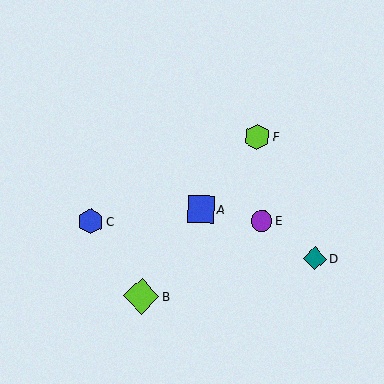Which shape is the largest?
The lime diamond (labeled B) is the largest.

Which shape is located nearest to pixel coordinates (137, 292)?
The lime diamond (labeled B) at (141, 296) is nearest to that location.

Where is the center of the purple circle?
The center of the purple circle is at (262, 221).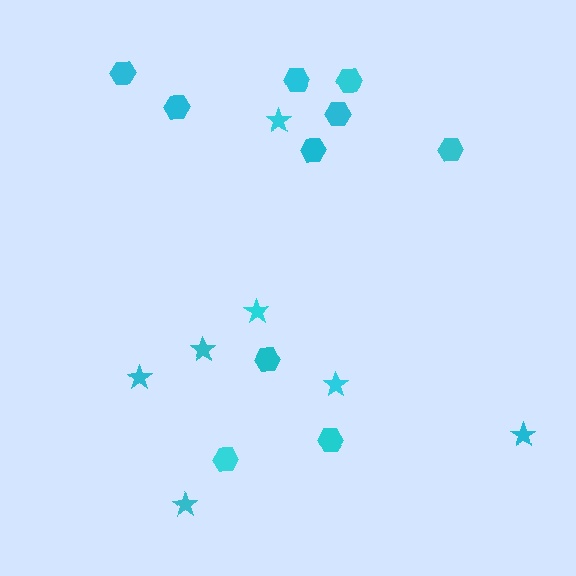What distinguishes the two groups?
There are 2 groups: one group of stars (7) and one group of hexagons (10).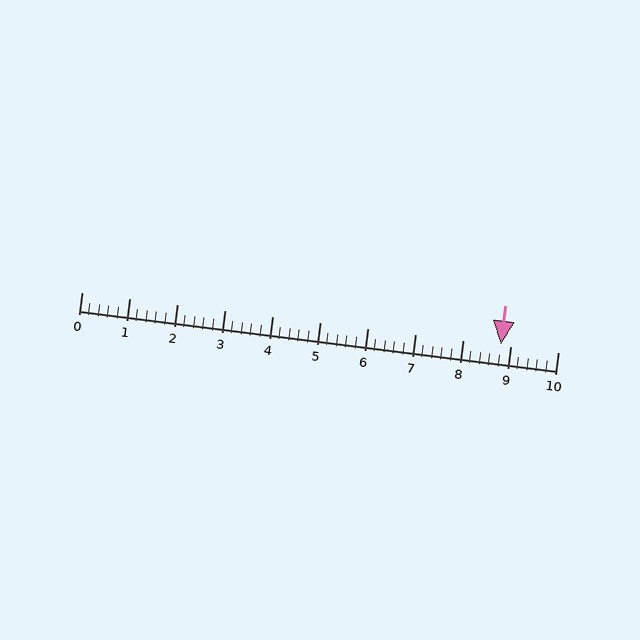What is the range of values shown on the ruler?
The ruler shows values from 0 to 10.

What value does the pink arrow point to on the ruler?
The pink arrow points to approximately 8.8.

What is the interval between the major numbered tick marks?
The major tick marks are spaced 1 units apart.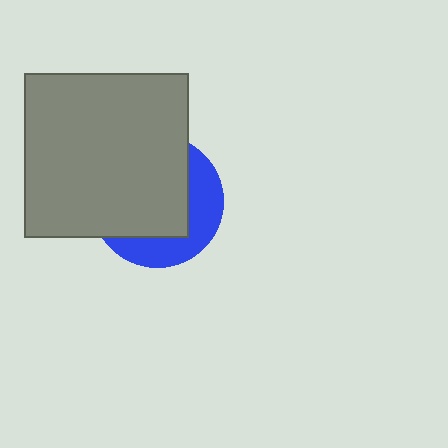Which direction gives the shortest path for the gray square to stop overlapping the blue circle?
Moving toward the upper-left gives the shortest separation.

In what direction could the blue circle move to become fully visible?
The blue circle could move toward the lower-right. That would shift it out from behind the gray square entirely.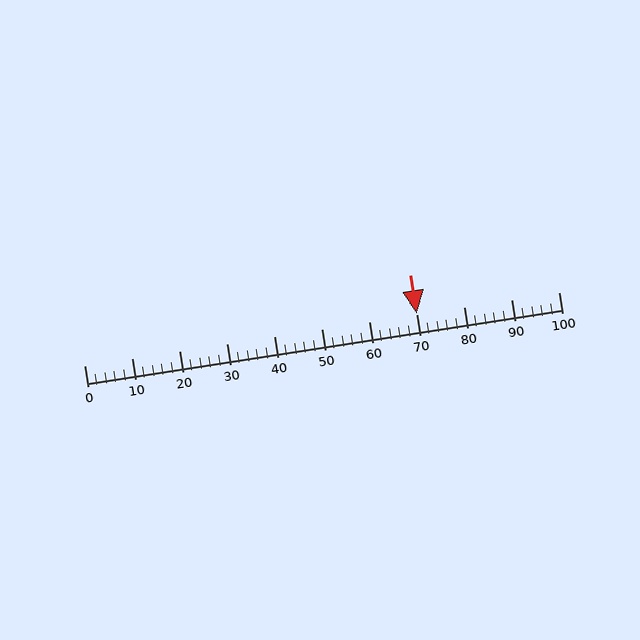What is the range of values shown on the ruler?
The ruler shows values from 0 to 100.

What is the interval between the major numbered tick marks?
The major tick marks are spaced 10 units apart.